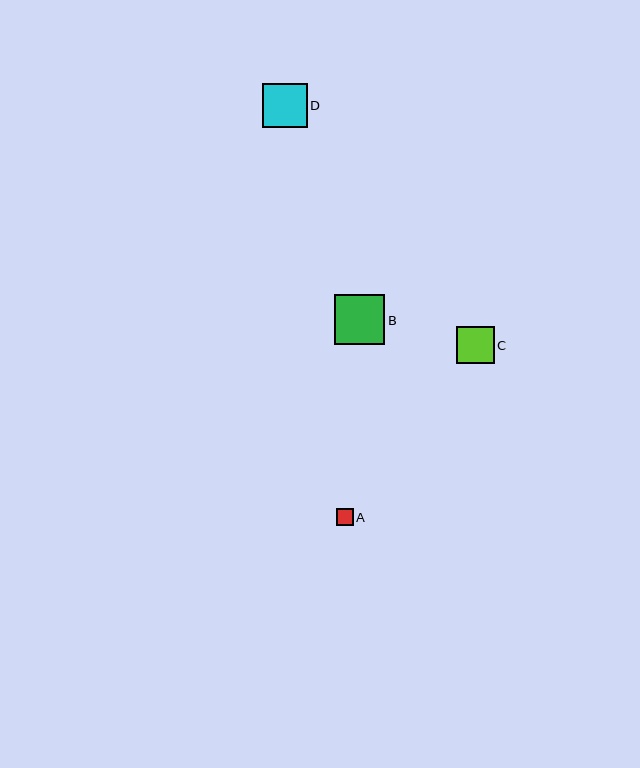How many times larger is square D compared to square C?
Square D is approximately 1.2 times the size of square C.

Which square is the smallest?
Square A is the smallest with a size of approximately 17 pixels.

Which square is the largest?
Square B is the largest with a size of approximately 50 pixels.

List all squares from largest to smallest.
From largest to smallest: B, D, C, A.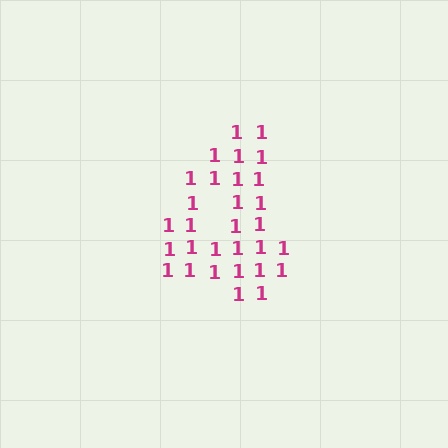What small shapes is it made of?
It is made of small digit 1's.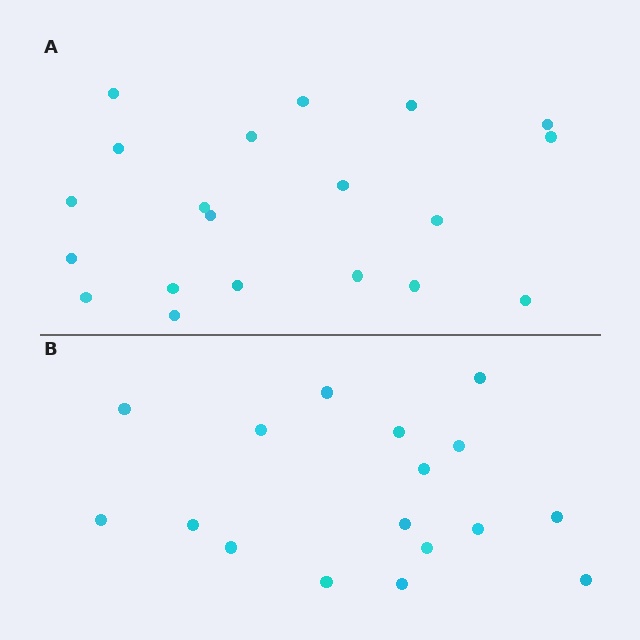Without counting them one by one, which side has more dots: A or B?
Region A (the top region) has more dots.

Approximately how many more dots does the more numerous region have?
Region A has just a few more — roughly 2 or 3 more dots than region B.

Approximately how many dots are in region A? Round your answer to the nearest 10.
About 20 dots.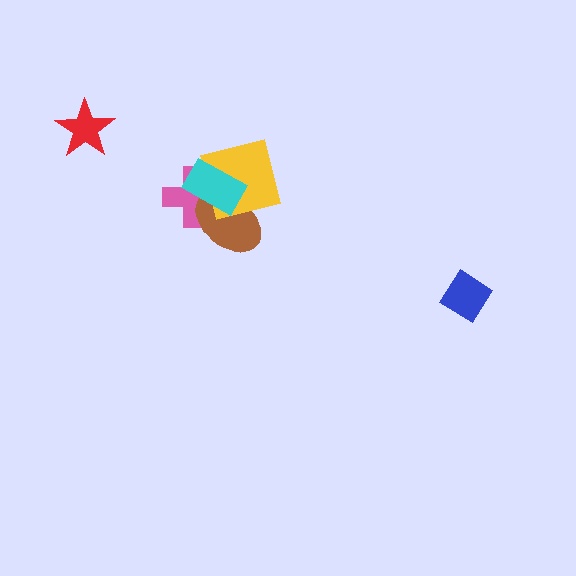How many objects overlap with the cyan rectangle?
3 objects overlap with the cyan rectangle.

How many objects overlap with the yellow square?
3 objects overlap with the yellow square.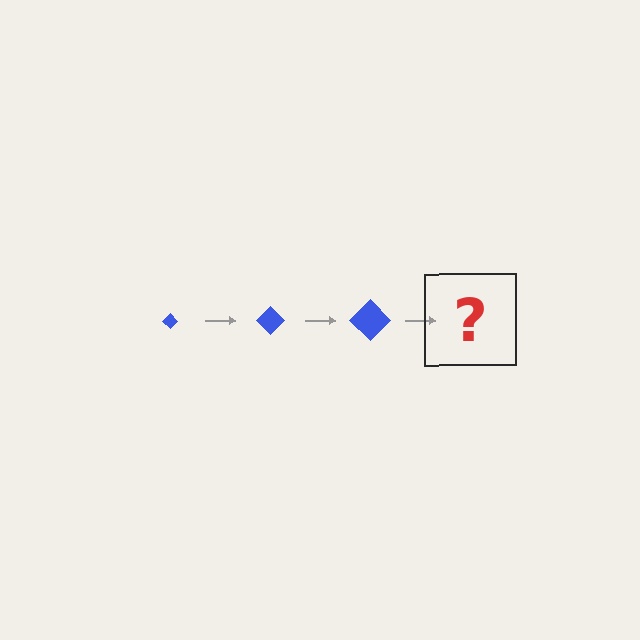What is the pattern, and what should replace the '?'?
The pattern is that the diamond gets progressively larger each step. The '?' should be a blue diamond, larger than the previous one.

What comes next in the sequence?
The next element should be a blue diamond, larger than the previous one.